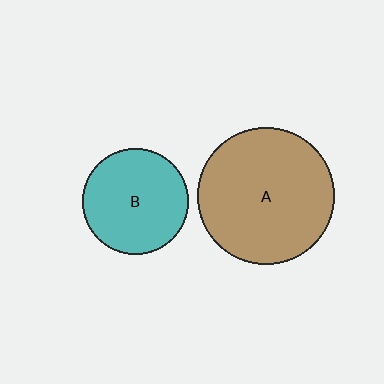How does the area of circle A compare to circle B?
Approximately 1.7 times.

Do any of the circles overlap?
No, none of the circles overlap.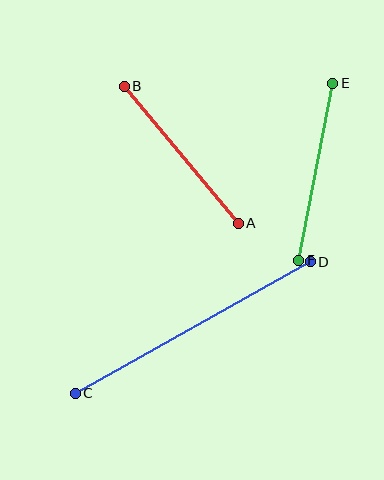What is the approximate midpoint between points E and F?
The midpoint is at approximately (316, 172) pixels.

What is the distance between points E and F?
The distance is approximately 180 pixels.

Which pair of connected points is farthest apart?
Points C and D are farthest apart.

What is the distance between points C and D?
The distance is approximately 270 pixels.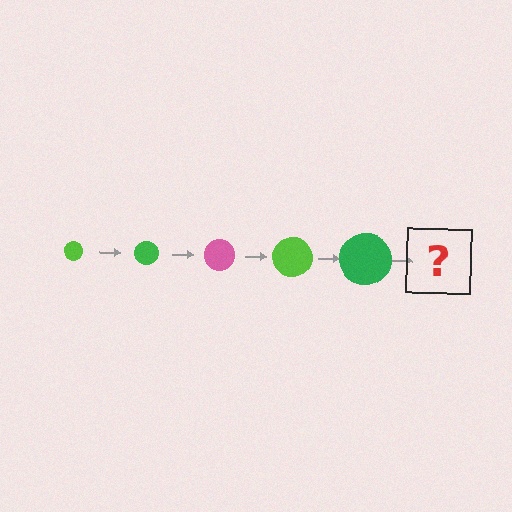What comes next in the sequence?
The next element should be a pink circle, larger than the previous one.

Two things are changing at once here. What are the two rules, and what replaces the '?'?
The two rules are that the circle grows larger each step and the color cycles through lime, green, and pink. The '?' should be a pink circle, larger than the previous one.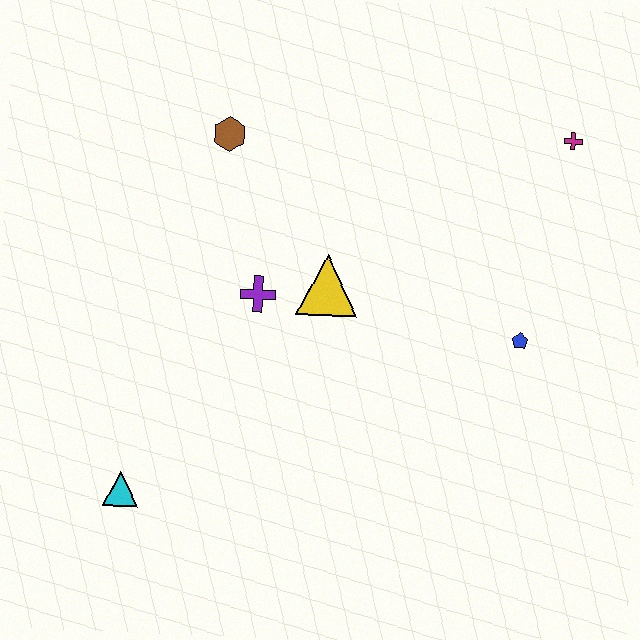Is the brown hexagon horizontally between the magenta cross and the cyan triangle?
Yes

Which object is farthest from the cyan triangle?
The magenta cross is farthest from the cyan triangle.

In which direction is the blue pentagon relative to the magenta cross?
The blue pentagon is below the magenta cross.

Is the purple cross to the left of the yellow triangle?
Yes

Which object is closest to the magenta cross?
The blue pentagon is closest to the magenta cross.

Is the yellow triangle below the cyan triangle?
No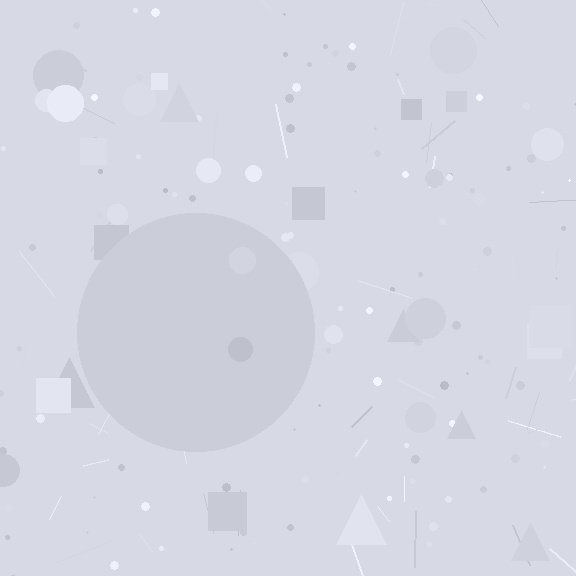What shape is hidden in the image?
A circle is hidden in the image.